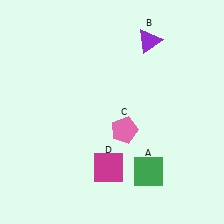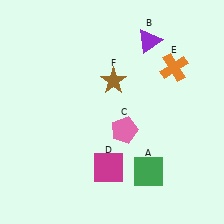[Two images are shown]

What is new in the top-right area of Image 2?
A brown star (F) was added in the top-right area of Image 2.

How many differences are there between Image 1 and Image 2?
There are 2 differences between the two images.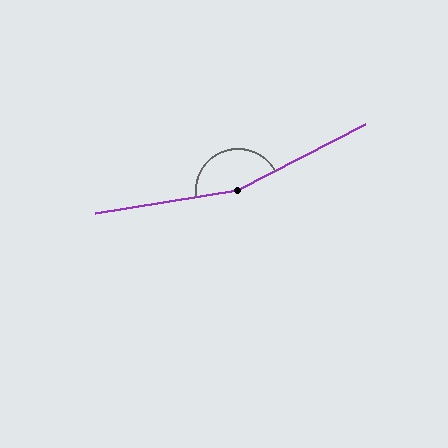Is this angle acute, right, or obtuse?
It is obtuse.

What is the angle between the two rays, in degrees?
Approximately 162 degrees.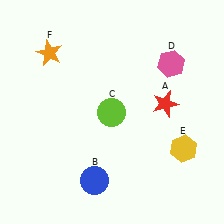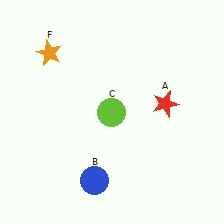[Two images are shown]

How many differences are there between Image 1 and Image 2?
There are 2 differences between the two images.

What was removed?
The pink hexagon (D), the yellow hexagon (E) were removed in Image 2.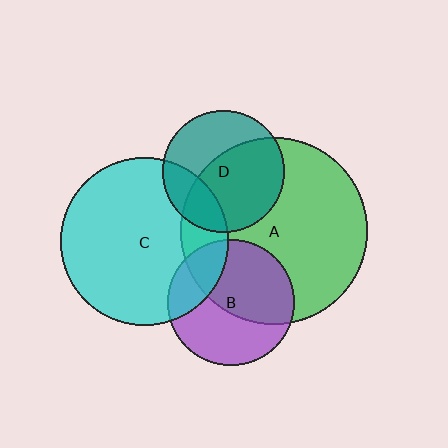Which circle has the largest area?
Circle A (green).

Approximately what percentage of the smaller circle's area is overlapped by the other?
Approximately 20%.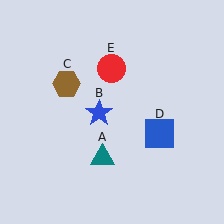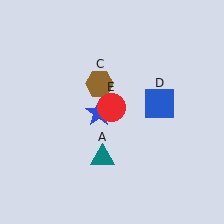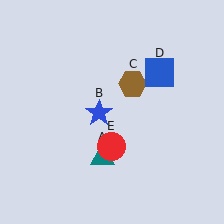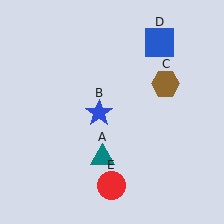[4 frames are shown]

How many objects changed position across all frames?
3 objects changed position: brown hexagon (object C), blue square (object D), red circle (object E).